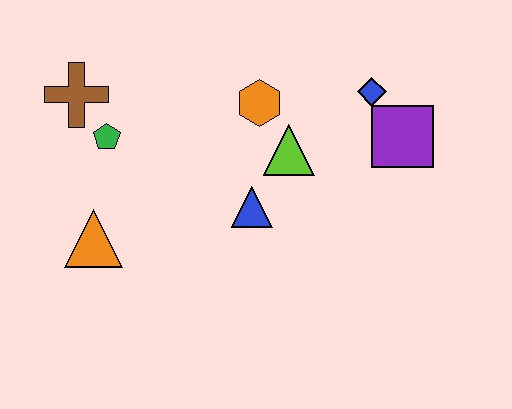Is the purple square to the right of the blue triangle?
Yes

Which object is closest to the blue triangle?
The lime triangle is closest to the blue triangle.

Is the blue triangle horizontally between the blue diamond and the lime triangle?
No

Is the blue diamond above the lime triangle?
Yes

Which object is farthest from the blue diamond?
The orange triangle is farthest from the blue diamond.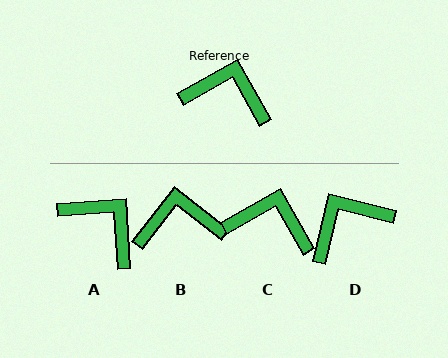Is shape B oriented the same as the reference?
No, it is off by about 23 degrees.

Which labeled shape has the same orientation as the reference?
C.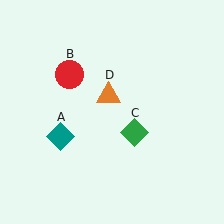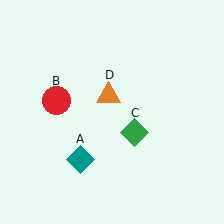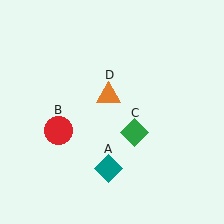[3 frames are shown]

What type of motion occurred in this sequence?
The teal diamond (object A), red circle (object B) rotated counterclockwise around the center of the scene.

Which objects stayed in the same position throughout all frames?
Green diamond (object C) and orange triangle (object D) remained stationary.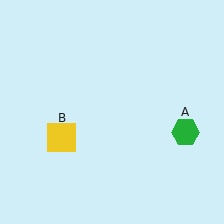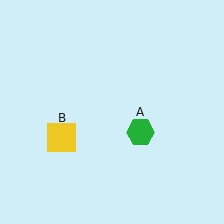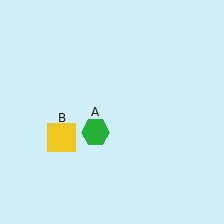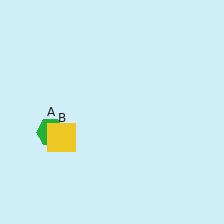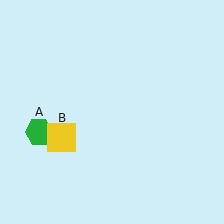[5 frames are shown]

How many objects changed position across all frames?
1 object changed position: green hexagon (object A).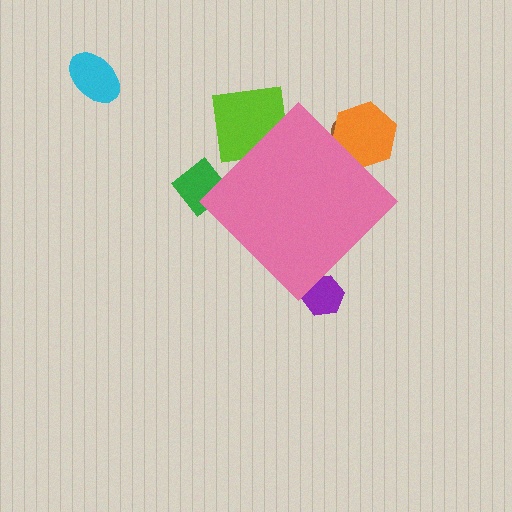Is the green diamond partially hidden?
Yes, the green diamond is partially hidden behind the pink diamond.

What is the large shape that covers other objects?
A pink diamond.